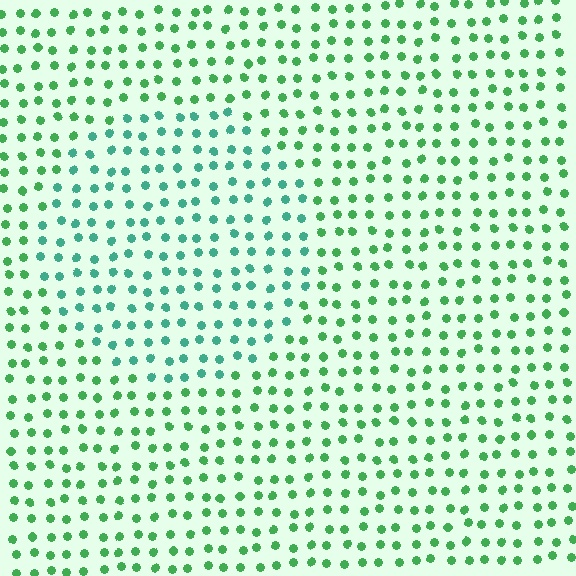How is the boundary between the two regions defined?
The boundary is defined purely by a slight shift in hue (about 33 degrees). Spacing, size, and orientation are identical on both sides.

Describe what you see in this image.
The image is filled with small green elements in a uniform arrangement. A circle-shaped region is visible where the elements are tinted to a slightly different hue, forming a subtle color boundary.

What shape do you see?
I see a circle.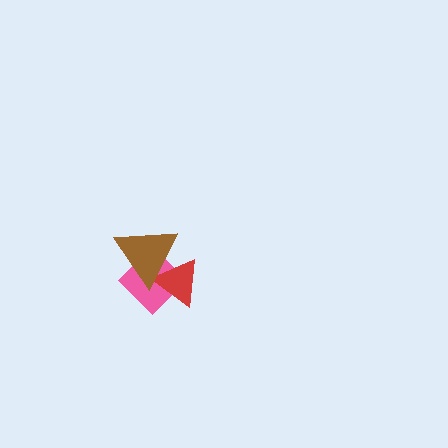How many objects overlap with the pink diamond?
2 objects overlap with the pink diamond.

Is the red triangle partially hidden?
Yes, it is partially covered by another shape.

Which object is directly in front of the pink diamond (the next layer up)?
The red triangle is directly in front of the pink diamond.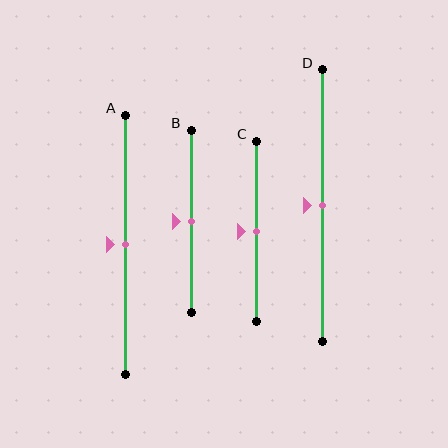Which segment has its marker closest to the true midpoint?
Segment A has its marker closest to the true midpoint.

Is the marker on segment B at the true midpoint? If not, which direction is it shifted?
Yes, the marker on segment B is at the true midpoint.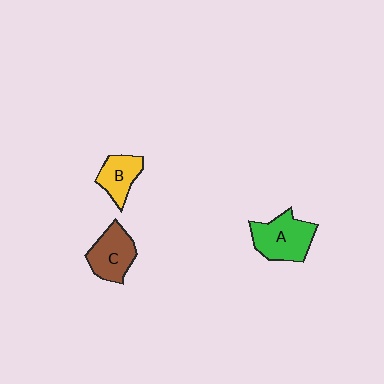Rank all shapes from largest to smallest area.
From largest to smallest: A (green), C (brown), B (yellow).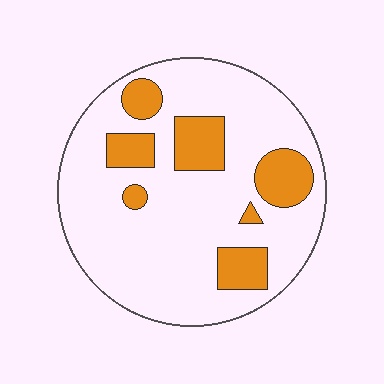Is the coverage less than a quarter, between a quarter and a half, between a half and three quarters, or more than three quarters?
Less than a quarter.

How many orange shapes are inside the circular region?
7.